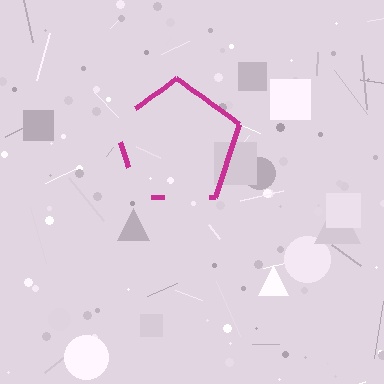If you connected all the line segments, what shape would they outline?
They would outline a pentagon.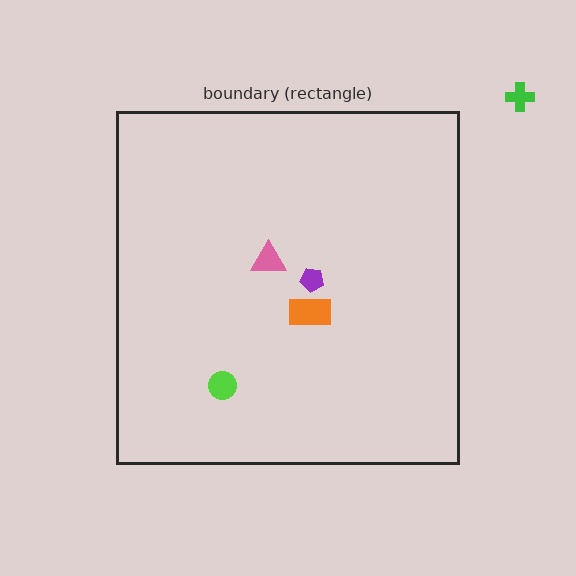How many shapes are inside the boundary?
4 inside, 1 outside.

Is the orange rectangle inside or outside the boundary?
Inside.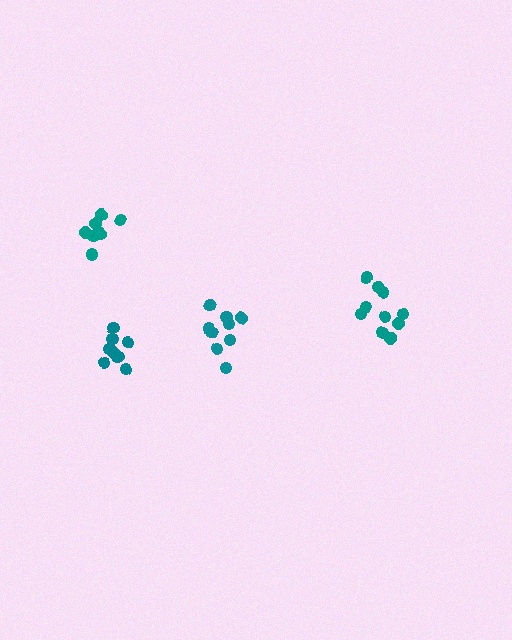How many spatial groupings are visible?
There are 4 spatial groupings.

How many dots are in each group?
Group 1: 7 dots, Group 2: 10 dots, Group 3: 9 dots, Group 4: 8 dots (34 total).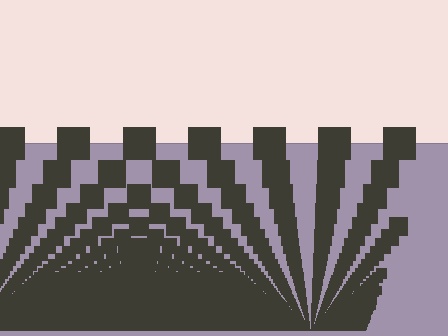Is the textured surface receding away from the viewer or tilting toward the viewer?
The surface appears to tilt toward the viewer. Texture elements get larger and sparser toward the top.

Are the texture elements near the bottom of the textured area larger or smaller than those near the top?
Smaller. The gradient is inverted — elements near the bottom are smaller and denser.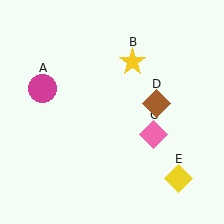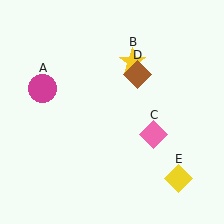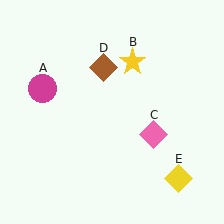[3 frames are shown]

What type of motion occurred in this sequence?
The brown diamond (object D) rotated counterclockwise around the center of the scene.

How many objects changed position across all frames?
1 object changed position: brown diamond (object D).